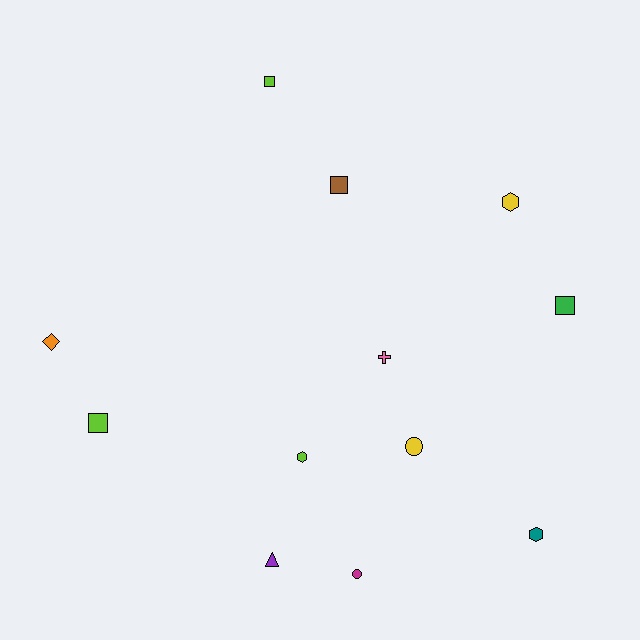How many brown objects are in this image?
There is 1 brown object.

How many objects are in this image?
There are 12 objects.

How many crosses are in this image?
There is 1 cross.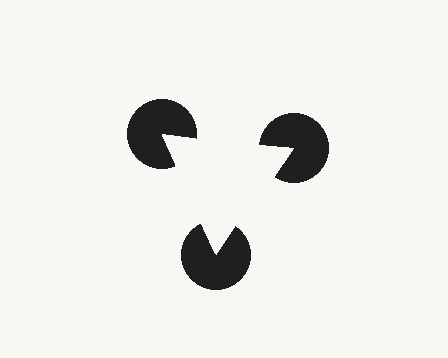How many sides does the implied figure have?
3 sides.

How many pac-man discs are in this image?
There are 3 — one at each vertex of the illusory triangle.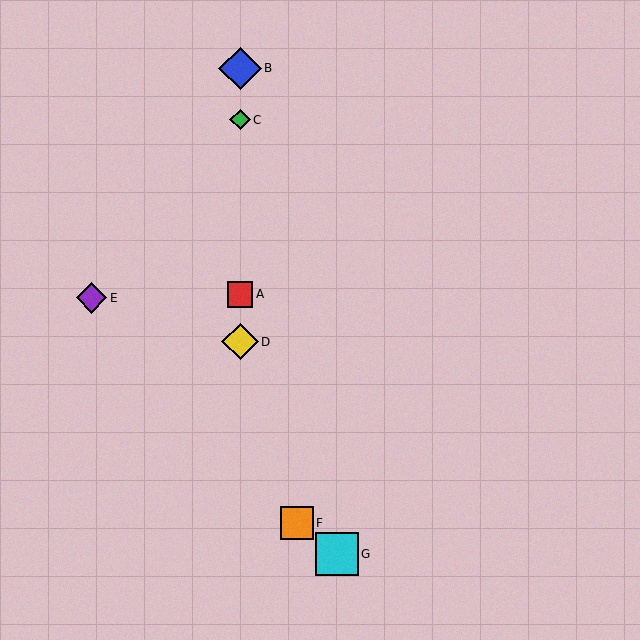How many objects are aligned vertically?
4 objects (A, B, C, D) are aligned vertically.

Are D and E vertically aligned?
No, D is at x≈240 and E is at x≈91.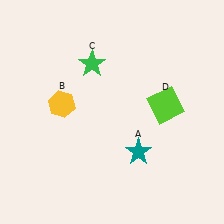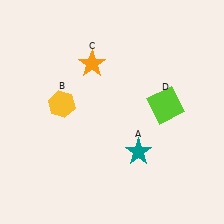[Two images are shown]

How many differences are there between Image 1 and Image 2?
There is 1 difference between the two images.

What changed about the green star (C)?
In Image 1, C is green. In Image 2, it changed to orange.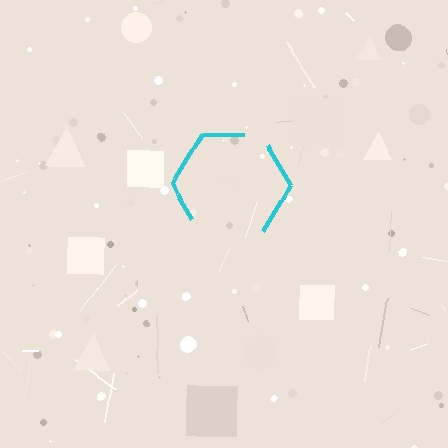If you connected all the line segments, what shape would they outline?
They would outline a hexagon.